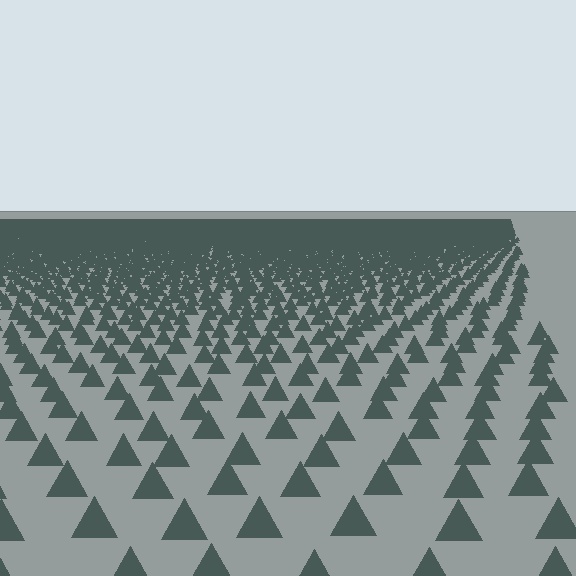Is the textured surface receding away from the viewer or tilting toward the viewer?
The surface is receding away from the viewer. Texture elements get smaller and denser toward the top.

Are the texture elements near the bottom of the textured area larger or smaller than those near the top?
Larger. Near the bottom, elements are closer to the viewer and appear at a bigger on-screen size.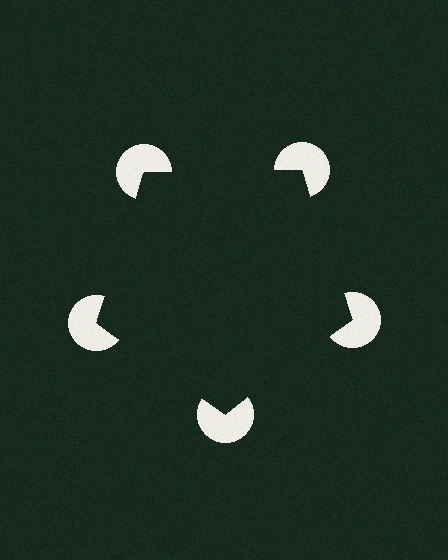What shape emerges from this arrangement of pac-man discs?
An illusory pentagon — its edges are inferred from the aligned wedge cuts in the pac-man discs, not physically drawn.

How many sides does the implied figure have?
5 sides.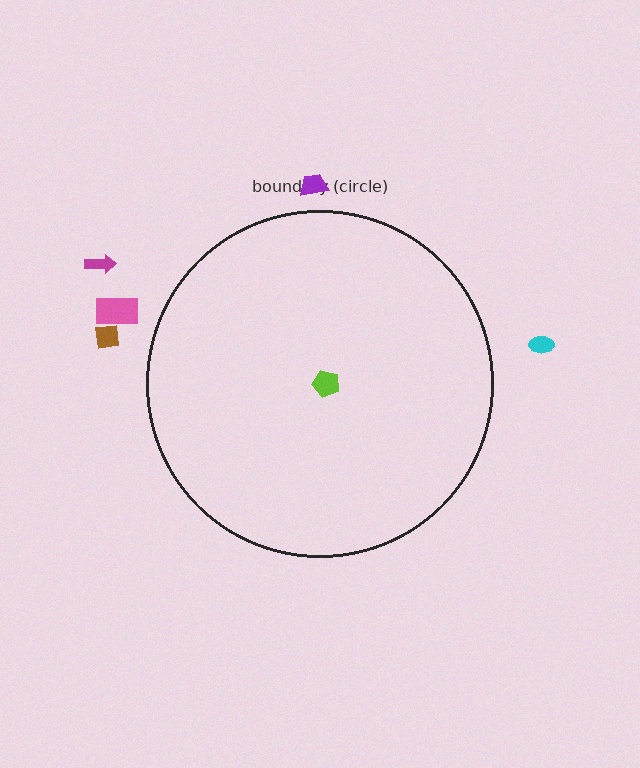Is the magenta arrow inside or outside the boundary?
Outside.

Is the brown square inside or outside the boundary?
Outside.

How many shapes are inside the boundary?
1 inside, 5 outside.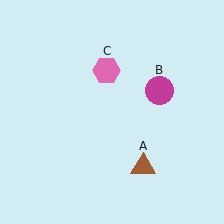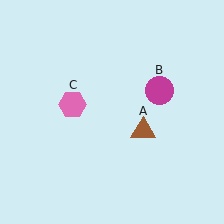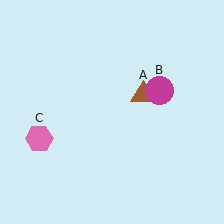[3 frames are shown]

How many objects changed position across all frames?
2 objects changed position: brown triangle (object A), pink hexagon (object C).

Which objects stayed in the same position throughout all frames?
Magenta circle (object B) remained stationary.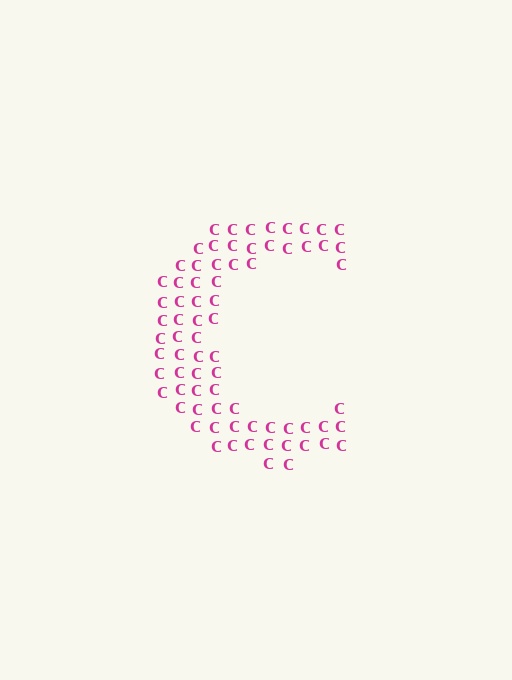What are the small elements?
The small elements are letter C's.